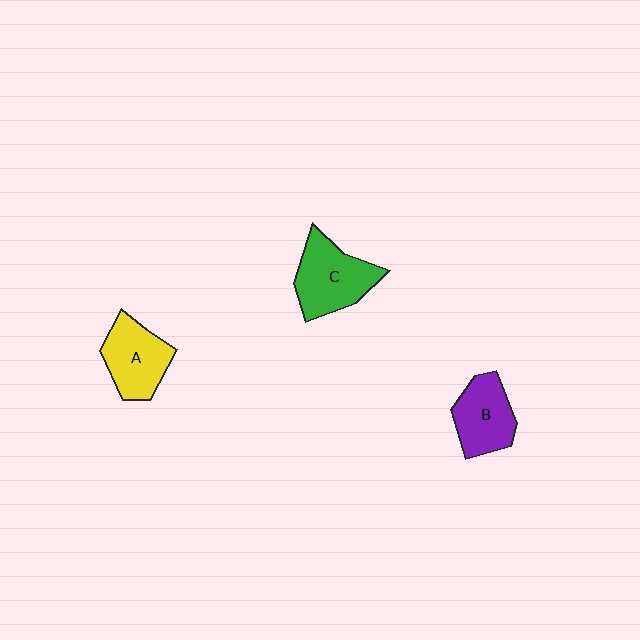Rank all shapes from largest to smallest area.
From largest to smallest: C (green), A (yellow), B (purple).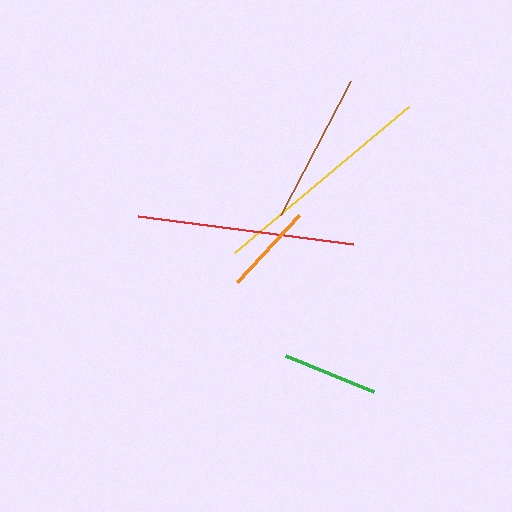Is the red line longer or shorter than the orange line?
The red line is longer than the orange line.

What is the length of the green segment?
The green segment is approximately 95 pixels long.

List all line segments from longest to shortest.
From longest to shortest: yellow, red, brown, green, orange.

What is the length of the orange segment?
The orange segment is approximately 91 pixels long.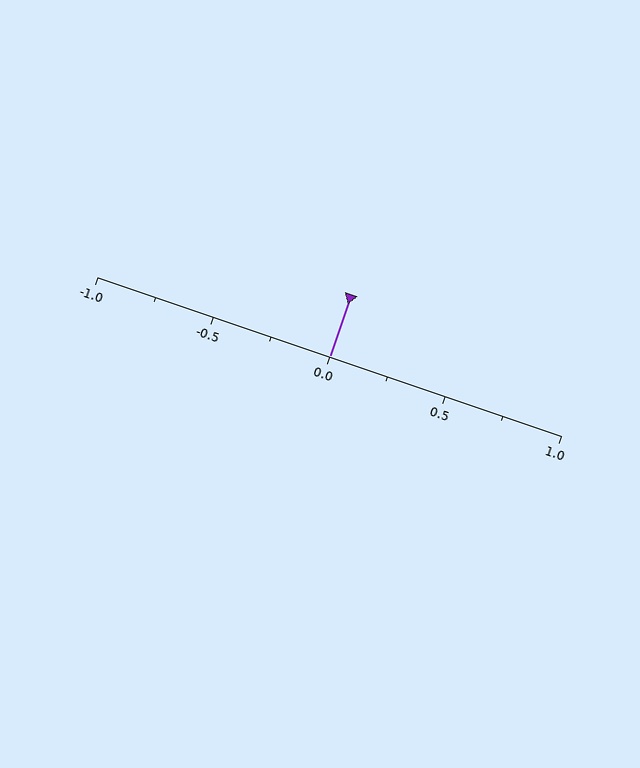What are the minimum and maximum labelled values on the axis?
The axis runs from -1.0 to 1.0.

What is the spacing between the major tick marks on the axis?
The major ticks are spaced 0.5 apart.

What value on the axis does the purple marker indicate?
The marker indicates approximately 0.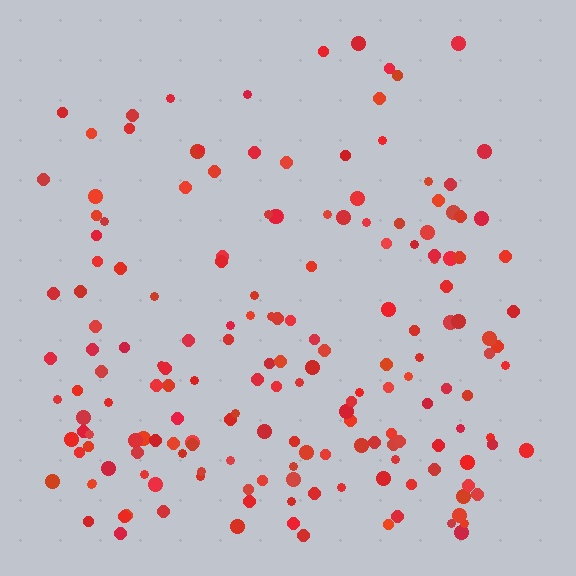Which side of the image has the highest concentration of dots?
The bottom.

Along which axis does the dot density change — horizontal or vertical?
Vertical.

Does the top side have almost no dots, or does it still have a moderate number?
Still a moderate number, just noticeably fewer than the bottom.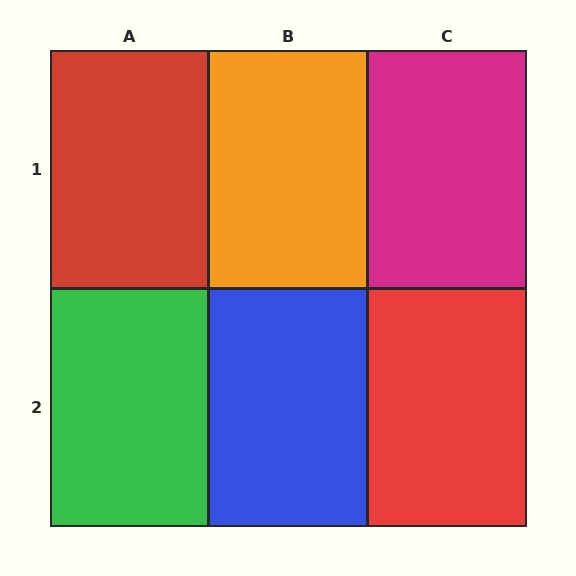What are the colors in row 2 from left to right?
Green, blue, red.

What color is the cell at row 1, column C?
Magenta.